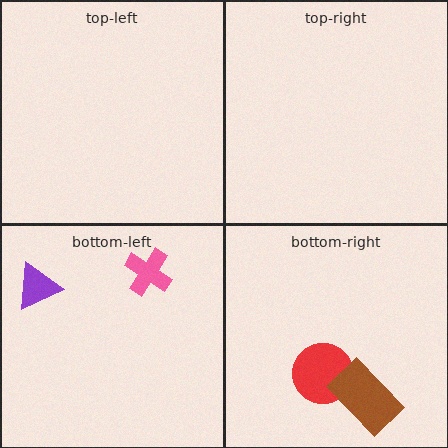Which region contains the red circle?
The bottom-right region.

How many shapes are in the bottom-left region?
2.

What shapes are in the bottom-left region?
The pink cross, the purple triangle.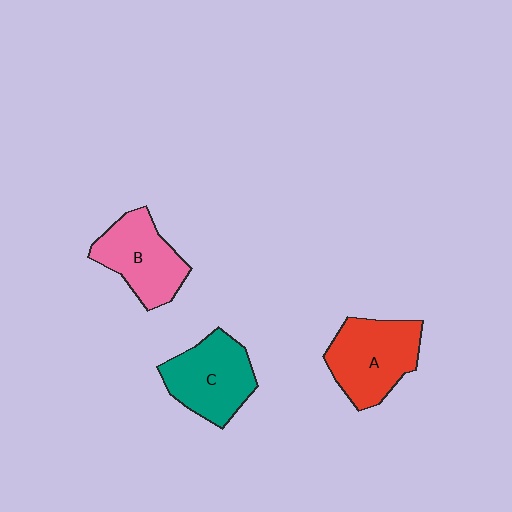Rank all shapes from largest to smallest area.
From largest to smallest: A (red), C (teal), B (pink).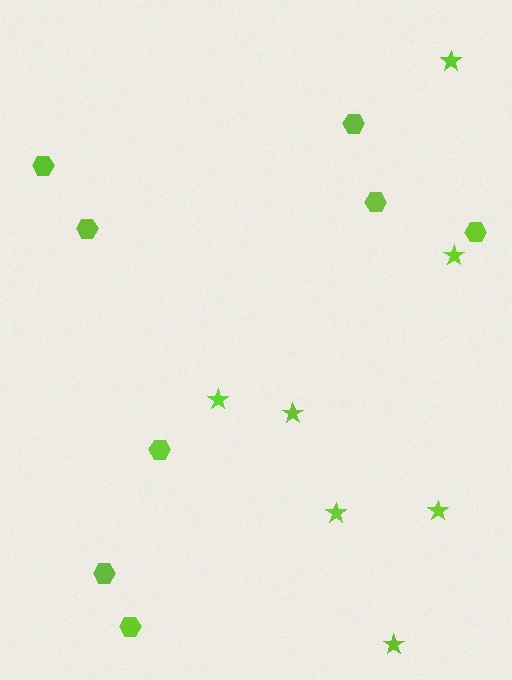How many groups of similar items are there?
There are 2 groups: one group of stars (7) and one group of hexagons (8).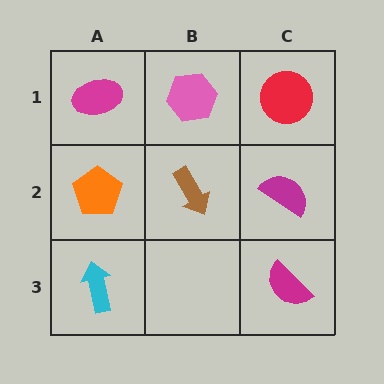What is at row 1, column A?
A magenta ellipse.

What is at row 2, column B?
A brown arrow.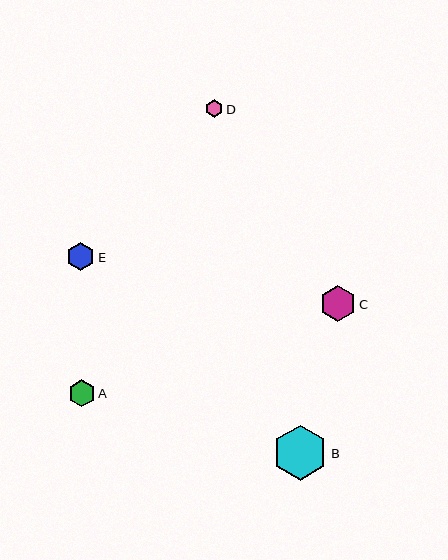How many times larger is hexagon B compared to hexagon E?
Hexagon B is approximately 1.9 times the size of hexagon E.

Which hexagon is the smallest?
Hexagon D is the smallest with a size of approximately 17 pixels.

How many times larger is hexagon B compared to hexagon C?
Hexagon B is approximately 1.5 times the size of hexagon C.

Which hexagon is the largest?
Hexagon B is the largest with a size of approximately 55 pixels.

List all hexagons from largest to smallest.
From largest to smallest: B, C, E, A, D.